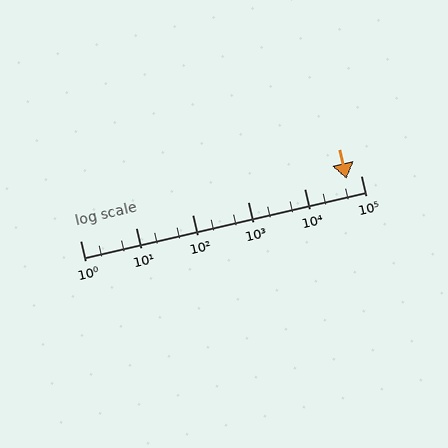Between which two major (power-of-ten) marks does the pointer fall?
The pointer is between 10000 and 100000.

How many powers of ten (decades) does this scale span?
The scale spans 5 decades, from 1 to 100000.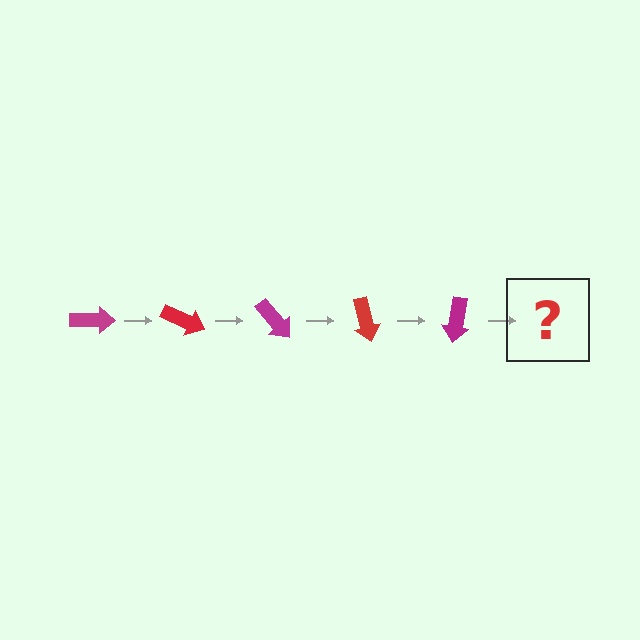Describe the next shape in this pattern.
It should be a red arrow, rotated 125 degrees from the start.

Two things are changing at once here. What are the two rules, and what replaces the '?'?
The two rules are that it rotates 25 degrees each step and the color cycles through magenta and red. The '?' should be a red arrow, rotated 125 degrees from the start.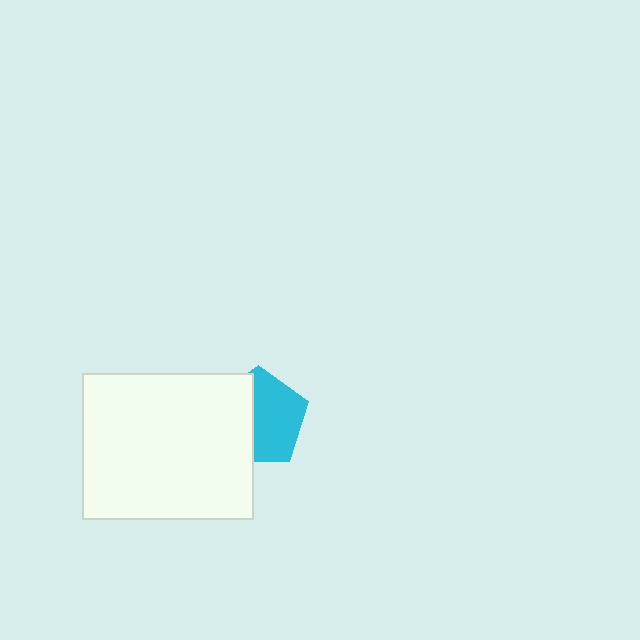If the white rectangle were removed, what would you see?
You would see the complete cyan pentagon.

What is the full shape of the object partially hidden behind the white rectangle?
The partially hidden object is a cyan pentagon.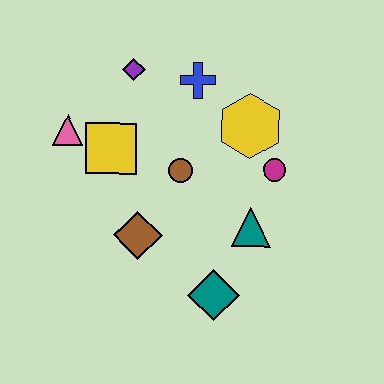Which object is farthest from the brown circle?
The teal diamond is farthest from the brown circle.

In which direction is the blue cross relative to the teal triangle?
The blue cross is above the teal triangle.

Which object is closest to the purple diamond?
The blue cross is closest to the purple diamond.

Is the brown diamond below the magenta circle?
Yes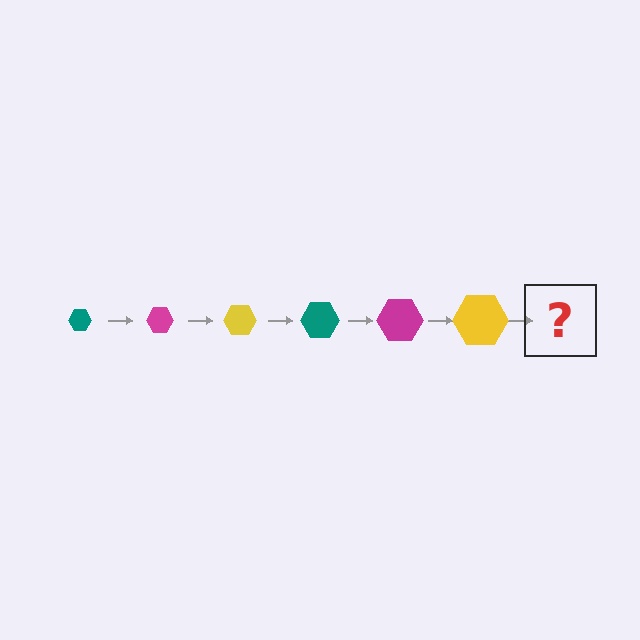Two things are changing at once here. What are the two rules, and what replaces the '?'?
The two rules are that the hexagon grows larger each step and the color cycles through teal, magenta, and yellow. The '?' should be a teal hexagon, larger than the previous one.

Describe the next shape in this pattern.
It should be a teal hexagon, larger than the previous one.